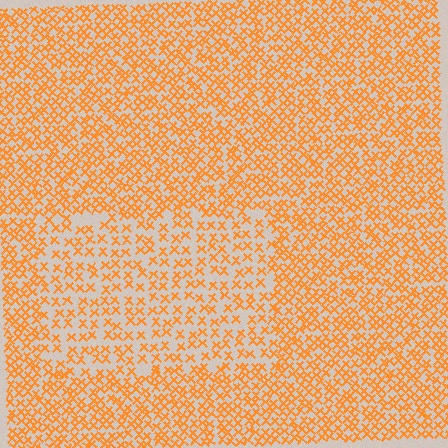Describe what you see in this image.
The image contains small orange elements arranged at two different densities. A rectangle-shaped region is visible where the elements are less densely packed than the surrounding area.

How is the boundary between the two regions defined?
The boundary is defined by a change in element density (approximately 1.8x ratio). All elements are the same color, size, and shape.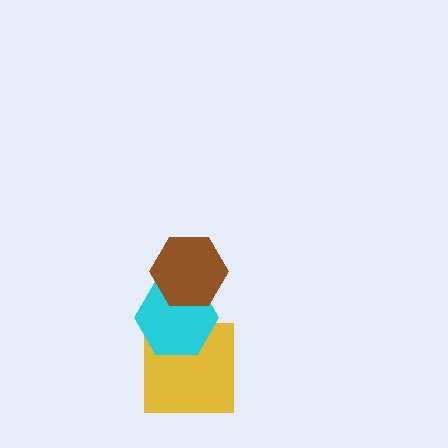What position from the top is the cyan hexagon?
The cyan hexagon is 2nd from the top.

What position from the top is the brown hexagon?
The brown hexagon is 1st from the top.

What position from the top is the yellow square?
The yellow square is 3rd from the top.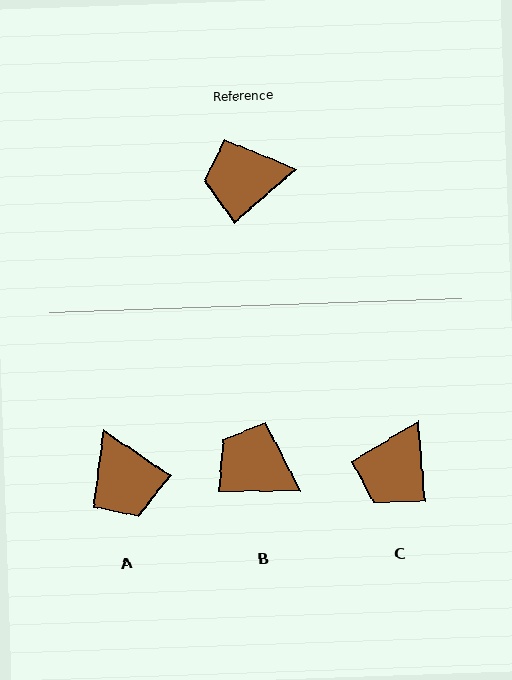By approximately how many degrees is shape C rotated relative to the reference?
Approximately 54 degrees counter-clockwise.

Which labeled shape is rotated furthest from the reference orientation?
A, about 105 degrees away.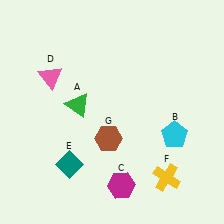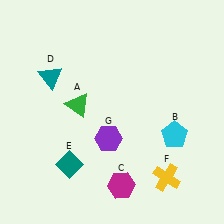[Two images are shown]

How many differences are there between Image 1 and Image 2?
There are 2 differences between the two images.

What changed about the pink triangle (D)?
In Image 1, D is pink. In Image 2, it changed to teal.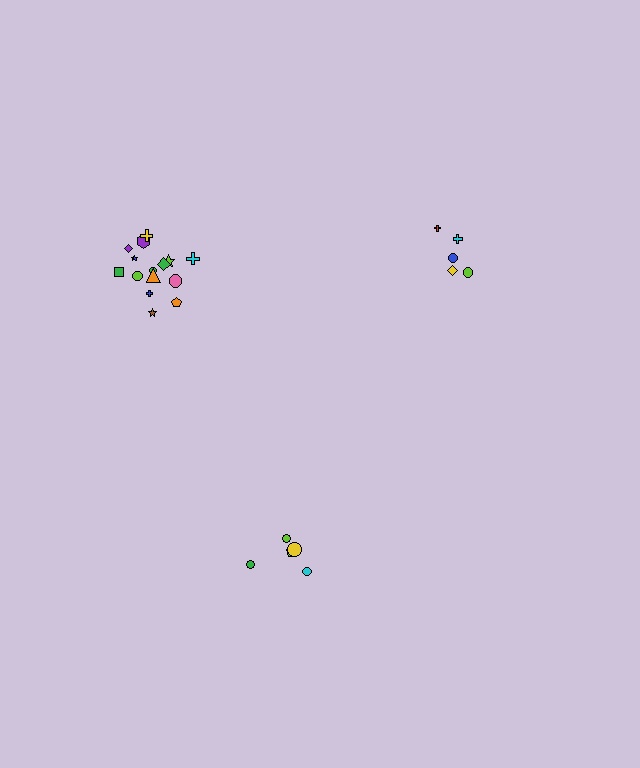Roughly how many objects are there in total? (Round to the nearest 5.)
Roughly 25 objects in total.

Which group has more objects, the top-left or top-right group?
The top-left group.